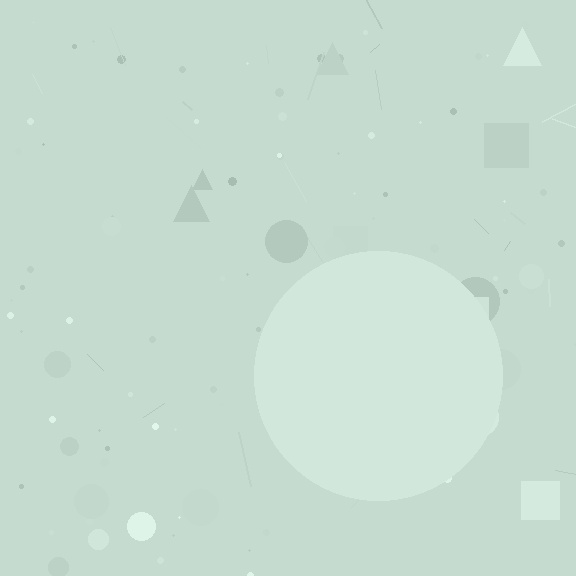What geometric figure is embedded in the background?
A circle is embedded in the background.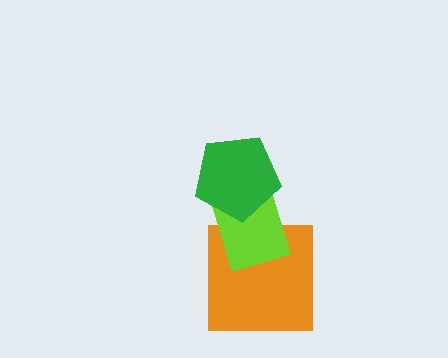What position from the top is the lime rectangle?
The lime rectangle is 2nd from the top.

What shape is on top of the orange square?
The lime rectangle is on top of the orange square.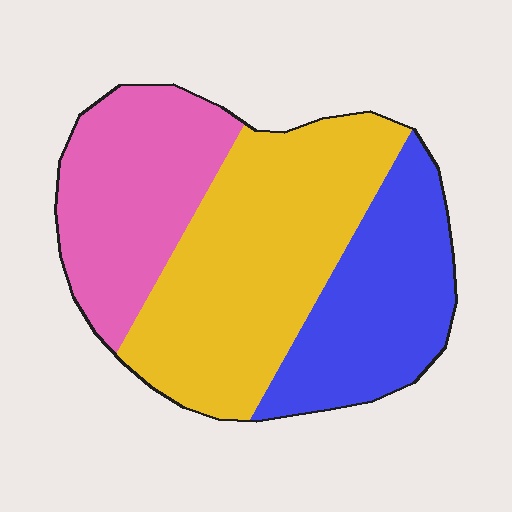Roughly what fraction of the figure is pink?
Pink takes up about one quarter (1/4) of the figure.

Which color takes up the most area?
Yellow, at roughly 45%.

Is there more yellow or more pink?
Yellow.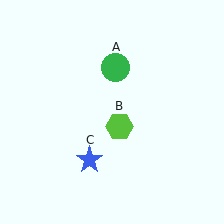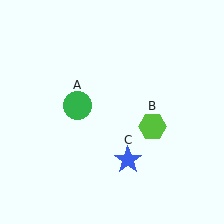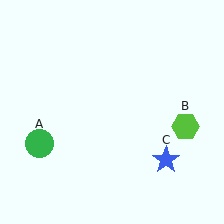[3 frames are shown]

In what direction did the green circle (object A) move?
The green circle (object A) moved down and to the left.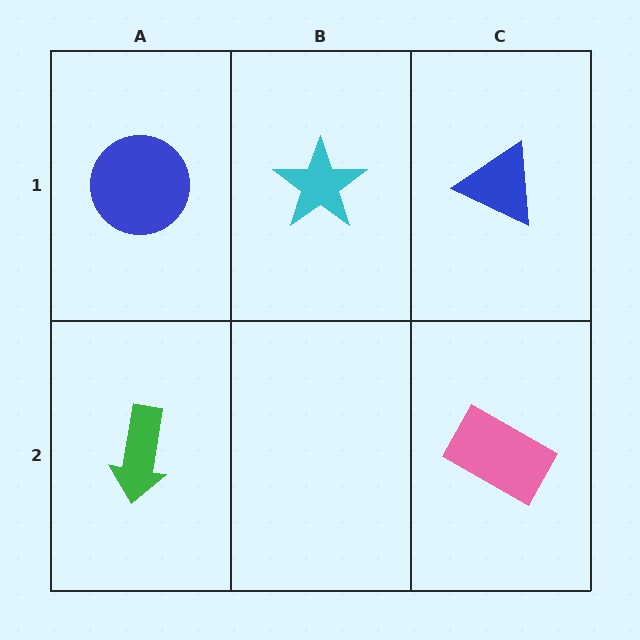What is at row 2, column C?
A pink rectangle.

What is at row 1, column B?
A cyan star.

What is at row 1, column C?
A blue triangle.